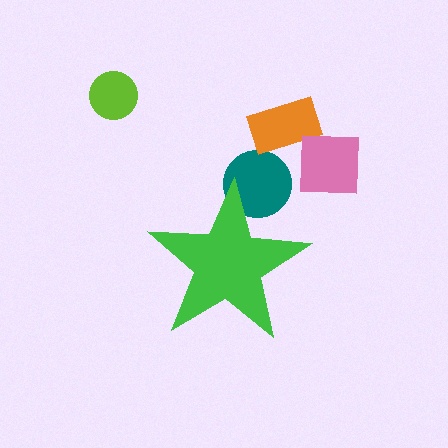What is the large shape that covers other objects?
A green star.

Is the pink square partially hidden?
No, the pink square is fully visible.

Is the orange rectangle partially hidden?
No, the orange rectangle is fully visible.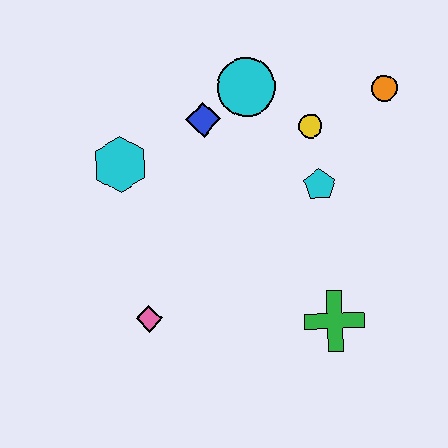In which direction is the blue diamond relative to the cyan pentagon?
The blue diamond is to the left of the cyan pentagon.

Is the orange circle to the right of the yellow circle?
Yes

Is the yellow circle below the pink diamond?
No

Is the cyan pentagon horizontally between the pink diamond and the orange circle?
Yes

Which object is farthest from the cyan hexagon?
The orange circle is farthest from the cyan hexagon.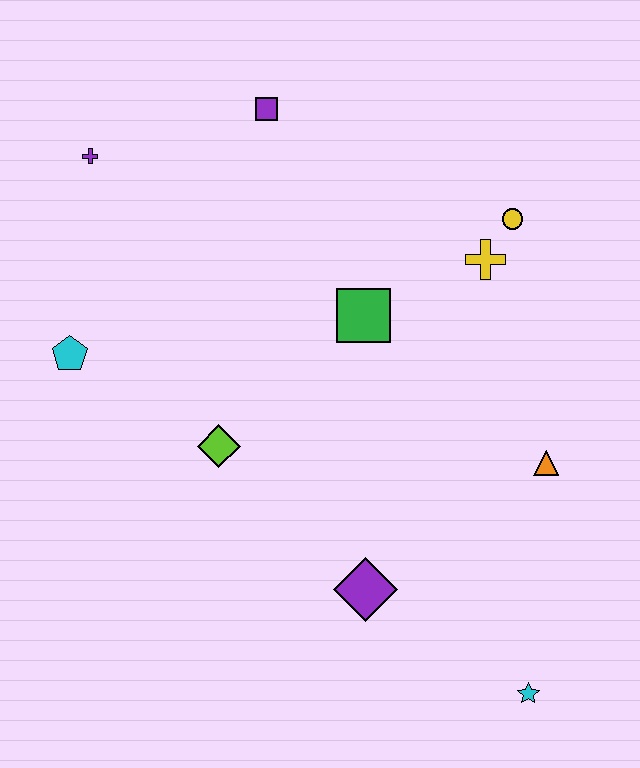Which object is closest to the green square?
The yellow cross is closest to the green square.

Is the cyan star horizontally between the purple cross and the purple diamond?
No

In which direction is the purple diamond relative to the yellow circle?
The purple diamond is below the yellow circle.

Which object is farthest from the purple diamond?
The purple cross is farthest from the purple diamond.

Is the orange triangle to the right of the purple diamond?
Yes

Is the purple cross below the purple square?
Yes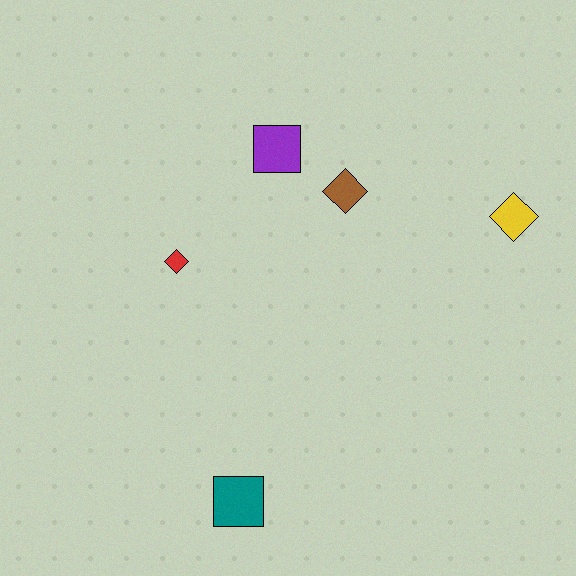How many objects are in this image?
There are 5 objects.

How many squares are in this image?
There are 2 squares.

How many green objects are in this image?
There are no green objects.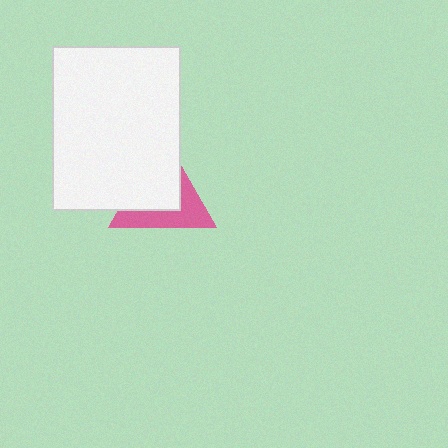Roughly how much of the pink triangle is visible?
A small part of it is visible (roughly 42%).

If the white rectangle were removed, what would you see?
You would see the complete pink triangle.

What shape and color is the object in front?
The object in front is a white rectangle.